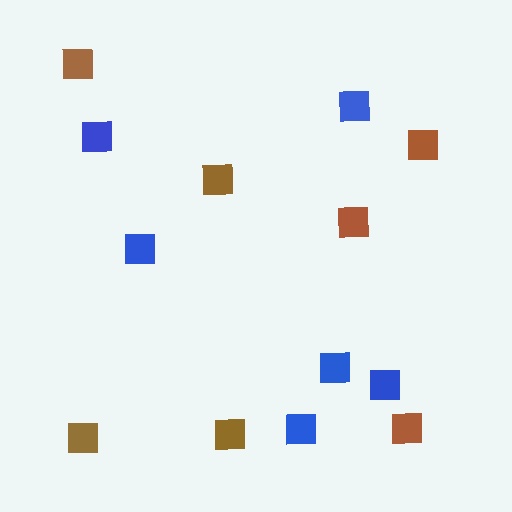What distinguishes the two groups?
There are 2 groups: one group of brown squares (7) and one group of blue squares (6).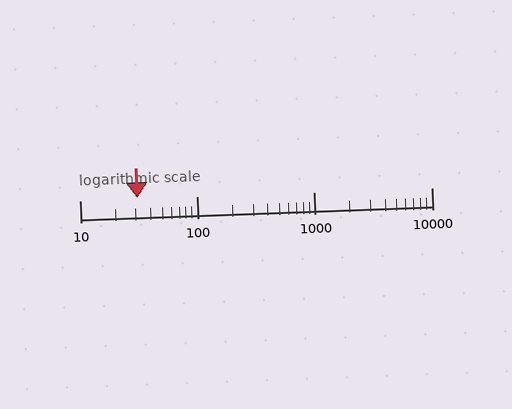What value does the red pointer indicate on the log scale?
The pointer indicates approximately 31.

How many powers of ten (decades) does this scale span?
The scale spans 3 decades, from 10 to 10000.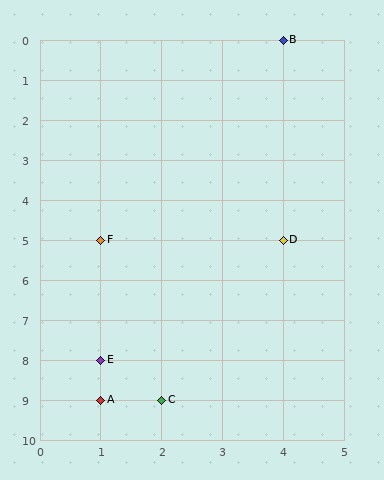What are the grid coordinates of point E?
Point E is at grid coordinates (1, 8).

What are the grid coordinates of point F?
Point F is at grid coordinates (1, 5).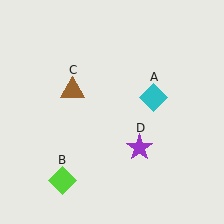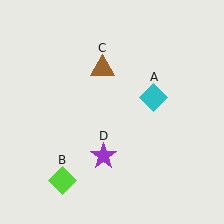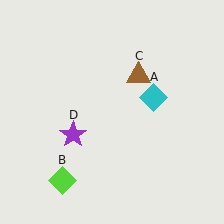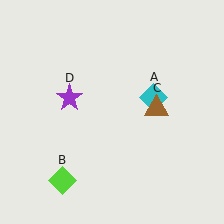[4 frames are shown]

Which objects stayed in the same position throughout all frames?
Cyan diamond (object A) and lime diamond (object B) remained stationary.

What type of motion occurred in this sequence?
The brown triangle (object C), purple star (object D) rotated clockwise around the center of the scene.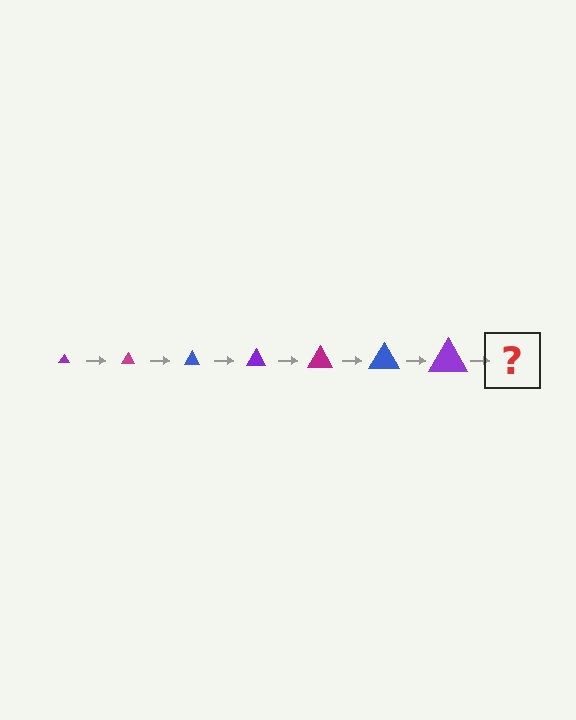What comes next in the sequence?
The next element should be a magenta triangle, larger than the previous one.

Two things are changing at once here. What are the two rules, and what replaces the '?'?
The two rules are that the triangle grows larger each step and the color cycles through purple, magenta, and blue. The '?' should be a magenta triangle, larger than the previous one.